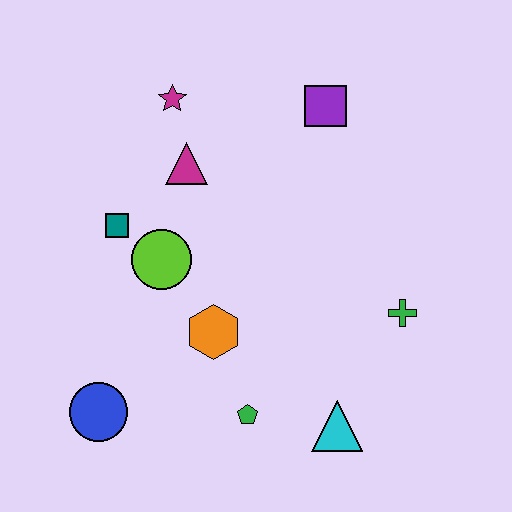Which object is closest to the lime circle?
The teal square is closest to the lime circle.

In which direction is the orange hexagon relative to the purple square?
The orange hexagon is below the purple square.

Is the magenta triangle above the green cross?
Yes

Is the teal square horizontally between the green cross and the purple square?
No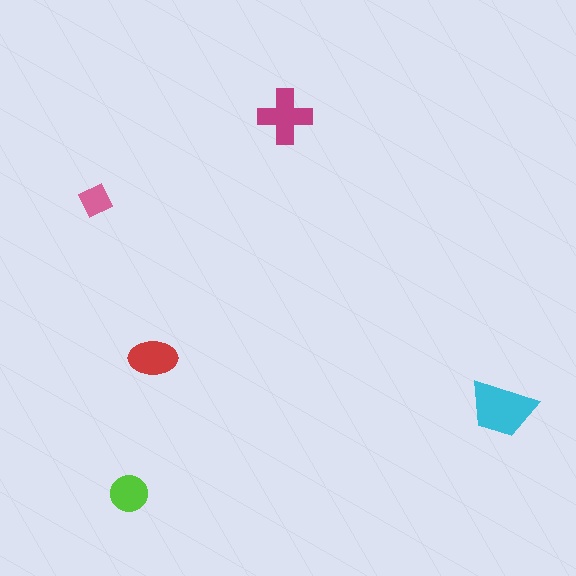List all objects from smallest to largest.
The pink diamond, the lime circle, the red ellipse, the magenta cross, the cyan trapezoid.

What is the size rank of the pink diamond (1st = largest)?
5th.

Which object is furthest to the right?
The cyan trapezoid is rightmost.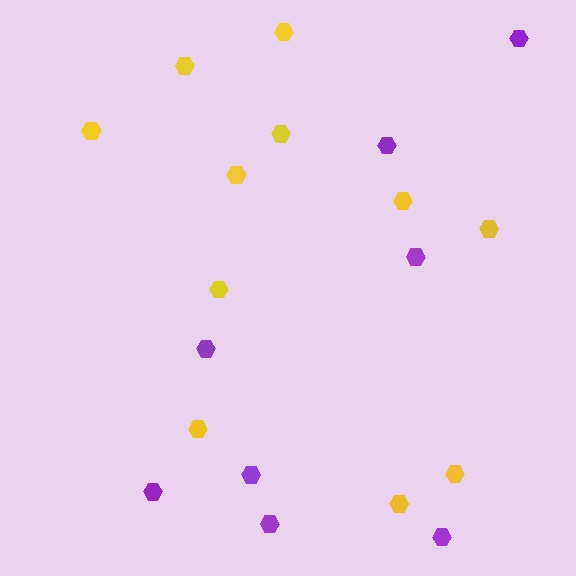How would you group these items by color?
There are 2 groups: one group of purple hexagons (8) and one group of yellow hexagons (11).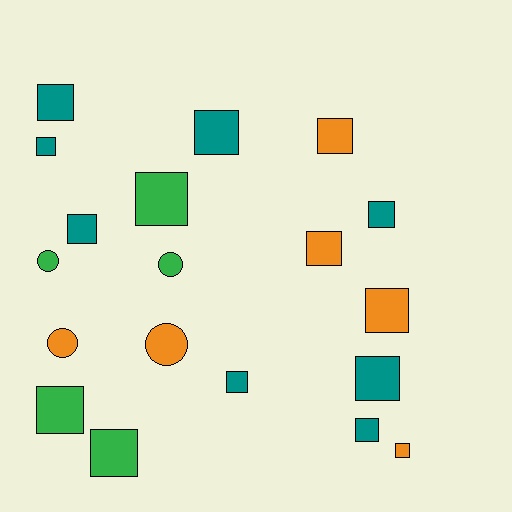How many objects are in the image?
There are 19 objects.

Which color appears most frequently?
Teal, with 8 objects.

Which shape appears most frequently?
Square, with 15 objects.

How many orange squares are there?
There are 4 orange squares.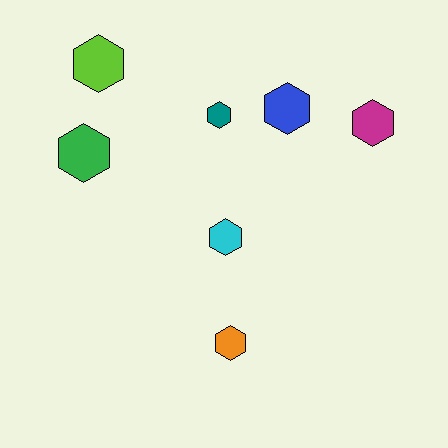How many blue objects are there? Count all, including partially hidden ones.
There is 1 blue object.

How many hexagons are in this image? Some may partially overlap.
There are 7 hexagons.